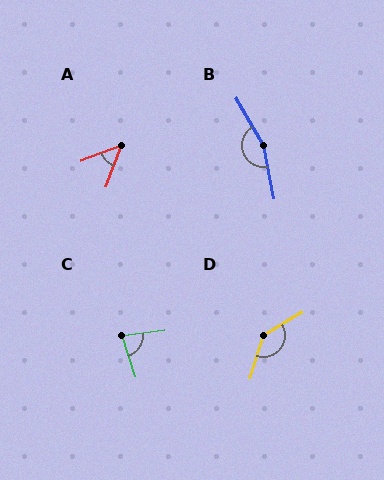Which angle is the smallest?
A, at approximately 49 degrees.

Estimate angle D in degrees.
Approximately 138 degrees.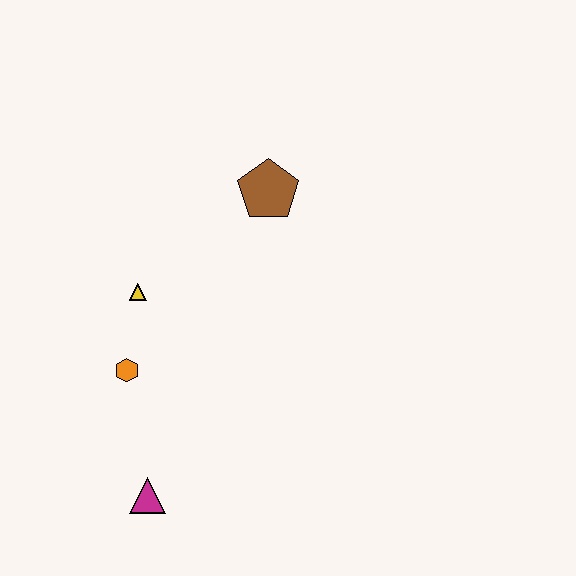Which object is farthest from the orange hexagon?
The brown pentagon is farthest from the orange hexagon.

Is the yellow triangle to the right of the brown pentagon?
No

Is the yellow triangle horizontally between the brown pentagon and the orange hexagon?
Yes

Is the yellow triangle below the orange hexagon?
No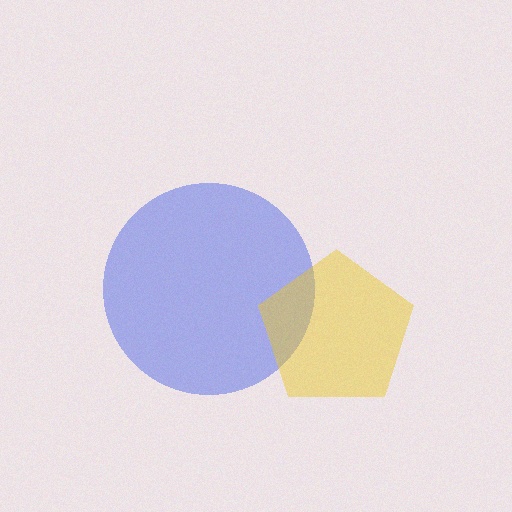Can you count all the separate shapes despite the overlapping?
Yes, there are 2 separate shapes.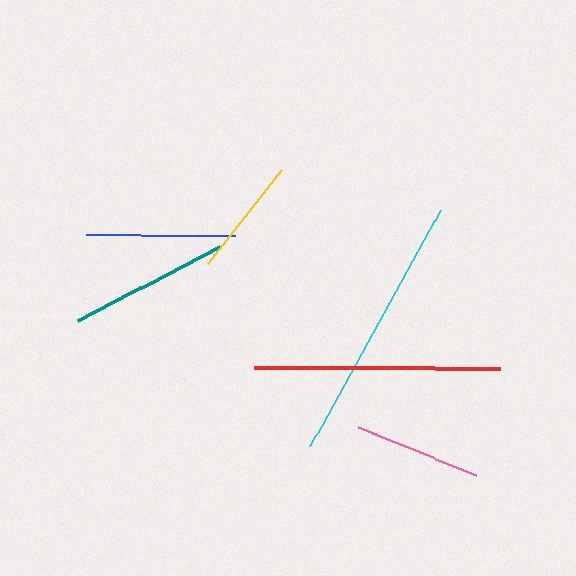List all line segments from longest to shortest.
From longest to shortest: cyan, red, teal, blue, pink, yellow.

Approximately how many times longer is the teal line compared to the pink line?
The teal line is approximately 1.3 times the length of the pink line.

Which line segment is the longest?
The cyan line is the longest at approximately 270 pixels.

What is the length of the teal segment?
The teal segment is approximately 161 pixels long.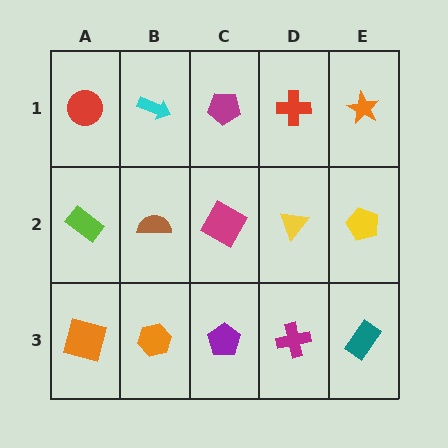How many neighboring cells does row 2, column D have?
4.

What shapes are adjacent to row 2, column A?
A red circle (row 1, column A), an orange square (row 3, column A), a brown semicircle (row 2, column B).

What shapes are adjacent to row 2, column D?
A red cross (row 1, column D), a magenta cross (row 3, column D), a magenta square (row 2, column C), a yellow pentagon (row 2, column E).